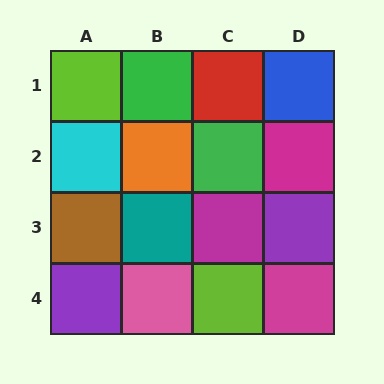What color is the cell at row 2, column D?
Magenta.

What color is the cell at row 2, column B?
Orange.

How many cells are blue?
1 cell is blue.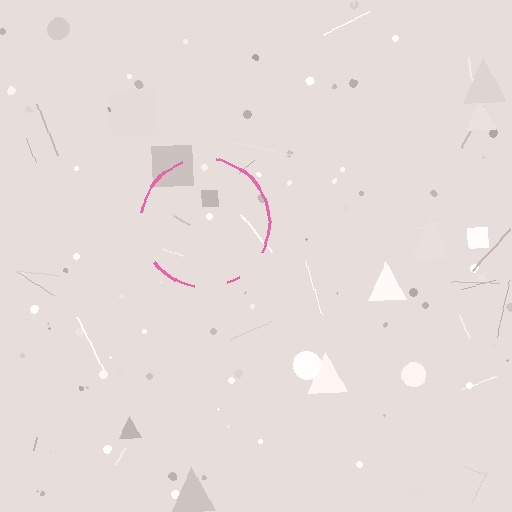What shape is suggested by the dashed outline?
The dashed outline suggests a circle.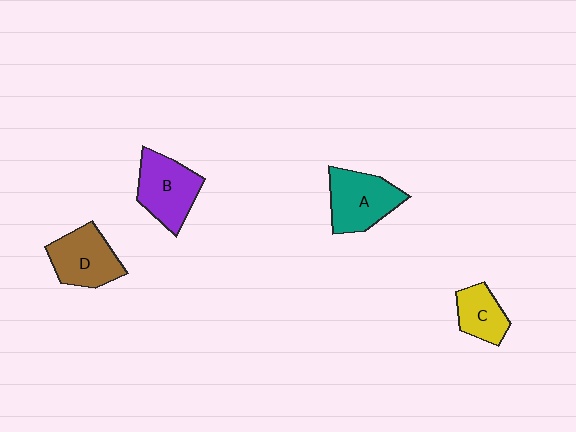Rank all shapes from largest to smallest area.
From largest to smallest: A (teal), B (purple), D (brown), C (yellow).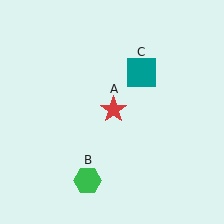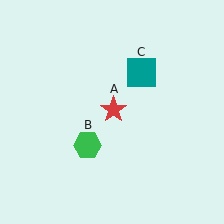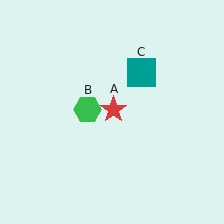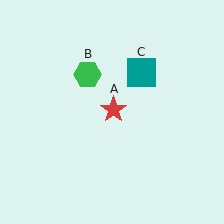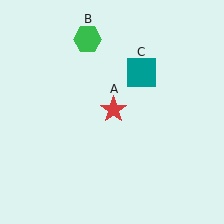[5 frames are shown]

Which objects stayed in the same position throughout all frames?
Red star (object A) and teal square (object C) remained stationary.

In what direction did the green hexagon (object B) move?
The green hexagon (object B) moved up.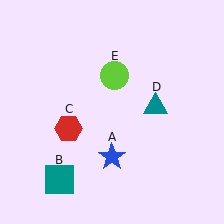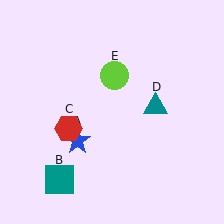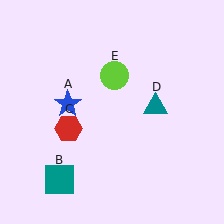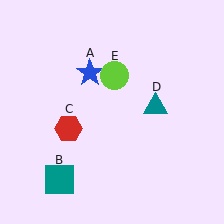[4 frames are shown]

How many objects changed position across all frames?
1 object changed position: blue star (object A).